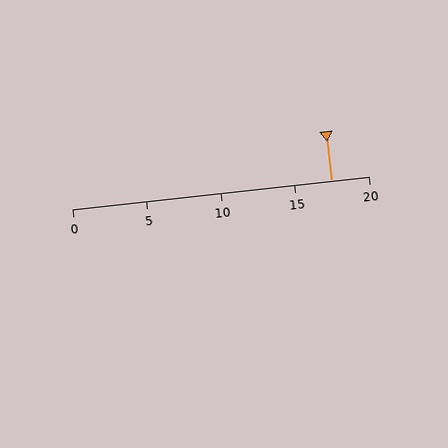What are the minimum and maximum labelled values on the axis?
The axis runs from 0 to 20.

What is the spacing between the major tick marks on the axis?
The major ticks are spaced 5 apart.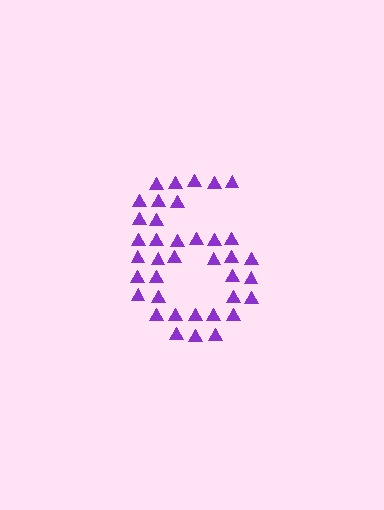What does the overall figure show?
The overall figure shows the digit 6.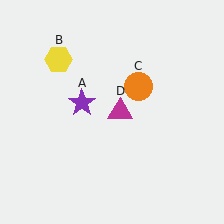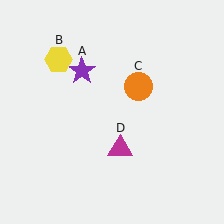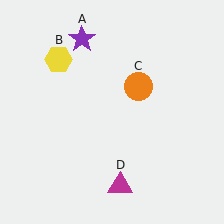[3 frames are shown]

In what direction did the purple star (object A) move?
The purple star (object A) moved up.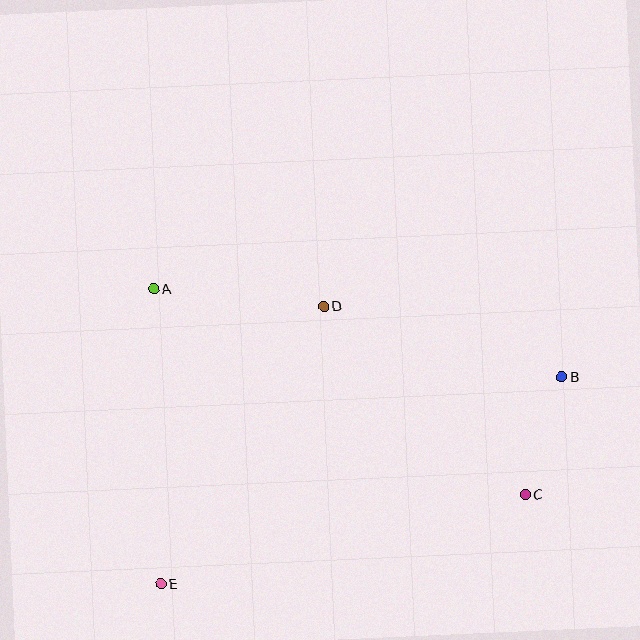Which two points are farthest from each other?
Points B and E are farthest from each other.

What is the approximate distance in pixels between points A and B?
The distance between A and B is approximately 417 pixels.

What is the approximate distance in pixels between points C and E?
The distance between C and E is approximately 375 pixels.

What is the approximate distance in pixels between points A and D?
The distance between A and D is approximately 171 pixels.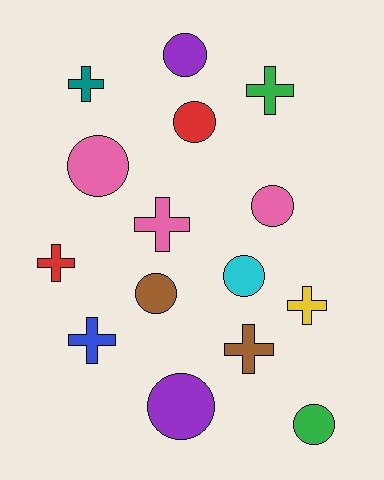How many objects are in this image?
There are 15 objects.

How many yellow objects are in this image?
There is 1 yellow object.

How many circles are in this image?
There are 8 circles.